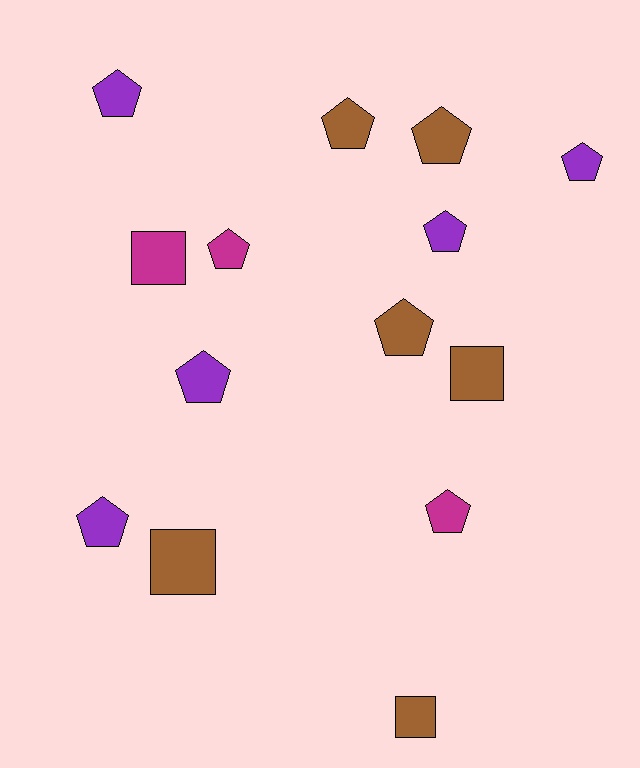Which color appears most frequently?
Brown, with 6 objects.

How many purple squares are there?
There are no purple squares.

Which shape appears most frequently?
Pentagon, with 10 objects.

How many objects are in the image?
There are 14 objects.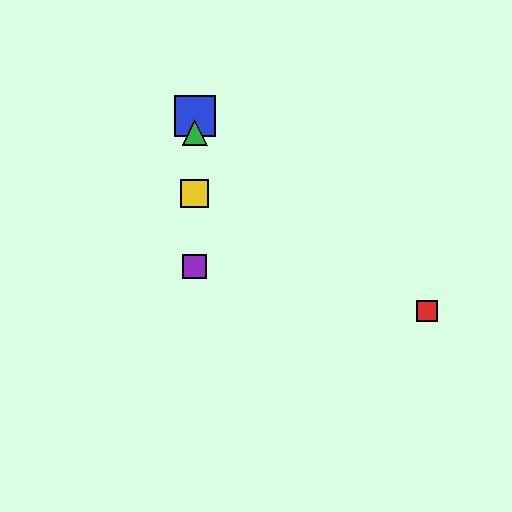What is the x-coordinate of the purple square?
The purple square is at x≈195.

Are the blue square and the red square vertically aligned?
No, the blue square is at x≈195 and the red square is at x≈427.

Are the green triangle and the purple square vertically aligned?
Yes, both are at x≈195.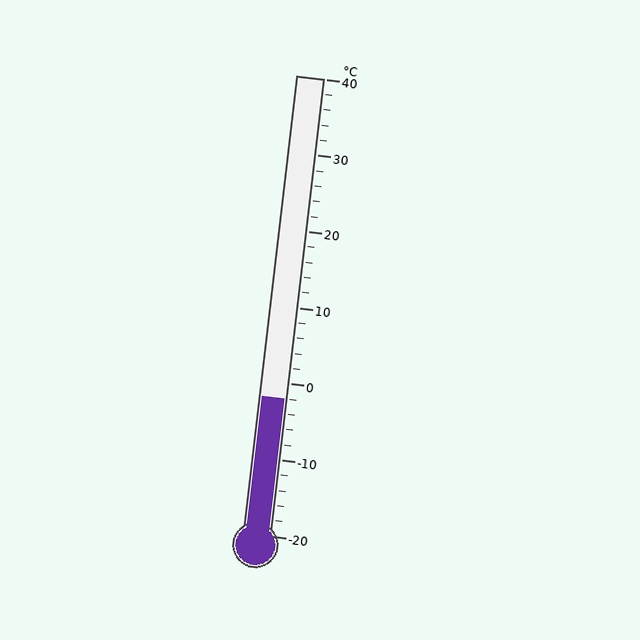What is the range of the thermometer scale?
The thermometer scale ranges from -20°C to 40°C.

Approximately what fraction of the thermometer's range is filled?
The thermometer is filled to approximately 30% of its range.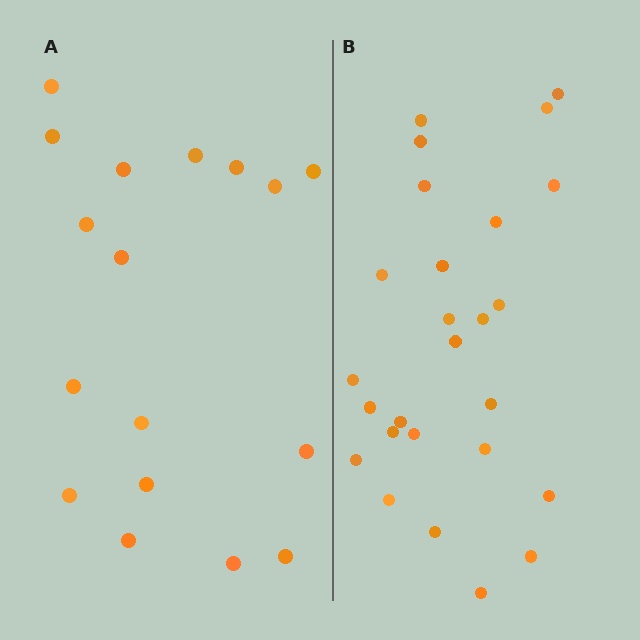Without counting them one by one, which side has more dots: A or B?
Region B (the right region) has more dots.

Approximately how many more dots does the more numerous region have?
Region B has roughly 8 or so more dots than region A.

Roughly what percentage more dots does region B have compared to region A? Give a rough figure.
About 55% more.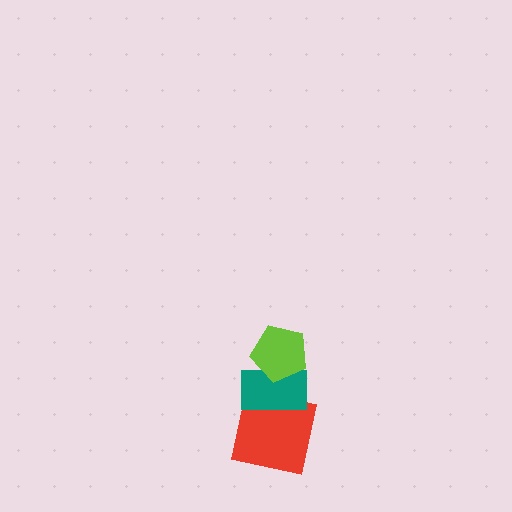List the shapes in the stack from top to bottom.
From top to bottom: the lime pentagon, the teal rectangle, the red square.